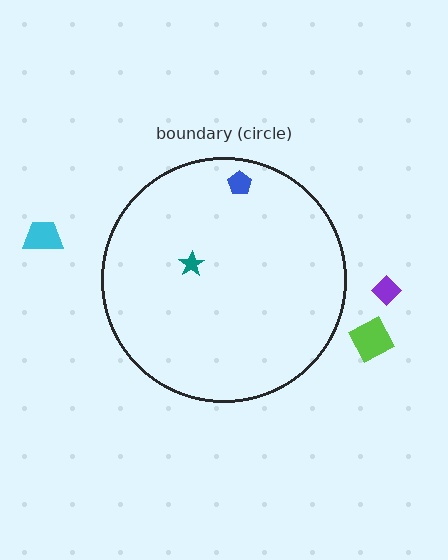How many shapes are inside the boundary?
2 inside, 3 outside.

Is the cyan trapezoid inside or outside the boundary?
Outside.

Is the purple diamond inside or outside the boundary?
Outside.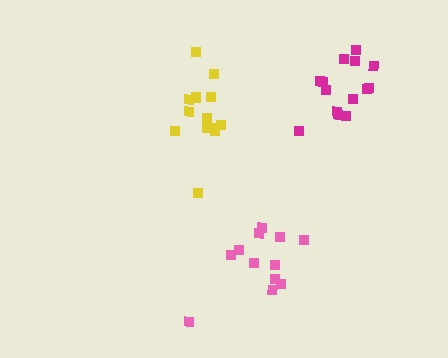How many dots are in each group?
Group 1: 14 dots, Group 2: 12 dots, Group 3: 13 dots (39 total).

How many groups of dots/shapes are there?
There are 3 groups.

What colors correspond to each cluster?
The clusters are colored: magenta, pink, yellow.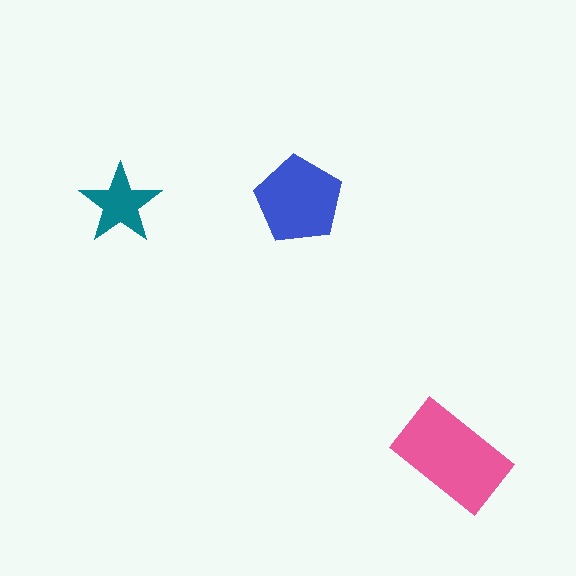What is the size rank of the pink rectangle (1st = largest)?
1st.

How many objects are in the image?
There are 3 objects in the image.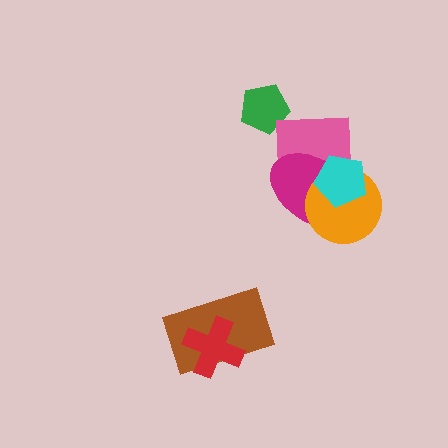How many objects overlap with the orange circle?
3 objects overlap with the orange circle.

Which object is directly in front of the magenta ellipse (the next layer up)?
The orange circle is directly in front of the magenta ellipse.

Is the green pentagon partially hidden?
No, no other shape covers it.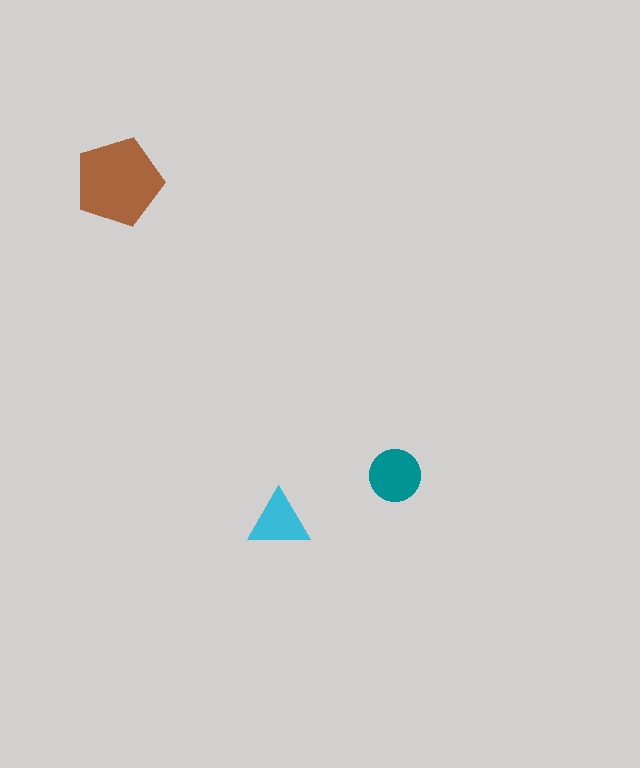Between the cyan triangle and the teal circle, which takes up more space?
The teal circle.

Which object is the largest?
The brown pentagon.